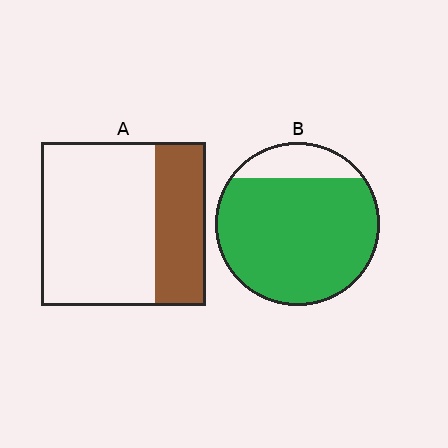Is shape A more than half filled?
No.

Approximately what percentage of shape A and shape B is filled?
A is approximately 30% and B is approximately 85%.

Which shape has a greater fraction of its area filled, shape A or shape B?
Shape B.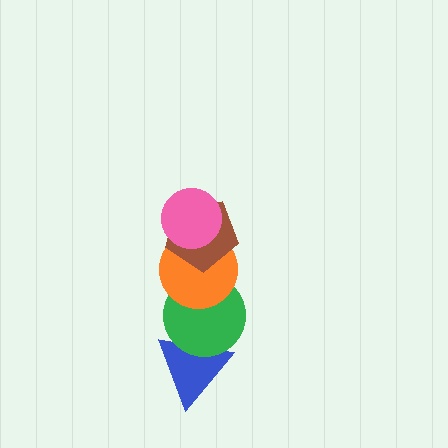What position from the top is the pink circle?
The pink circle is 1st from the top.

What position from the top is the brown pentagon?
The brown pentagon is 2nd from the top.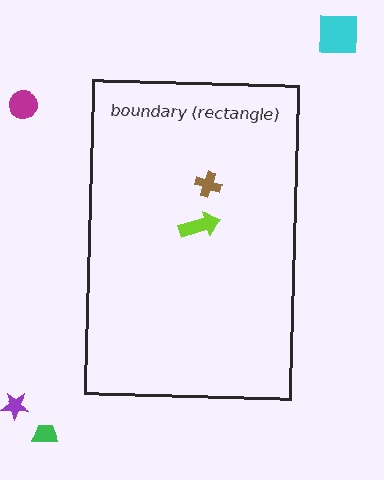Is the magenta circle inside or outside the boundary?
Outside.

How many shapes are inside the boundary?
2 inside, 4 outside.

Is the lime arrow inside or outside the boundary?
Inside.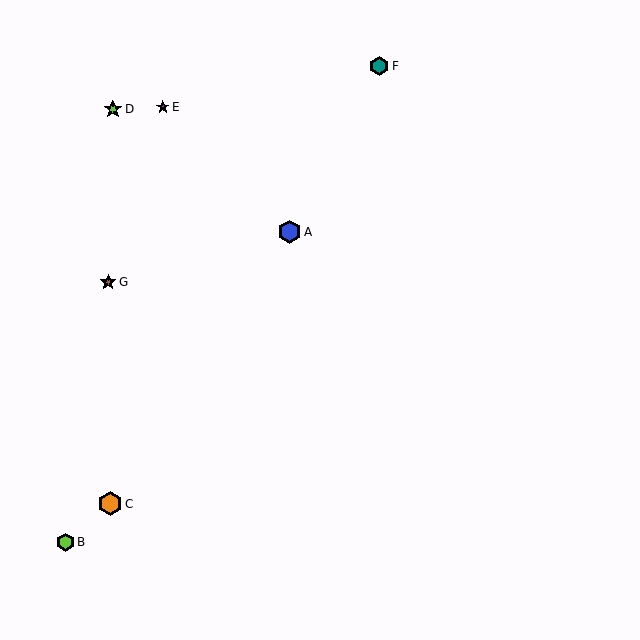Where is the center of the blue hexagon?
The center of the blue hexagon is at (290, 232).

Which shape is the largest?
The orange hexagon (labeled C) is the largest.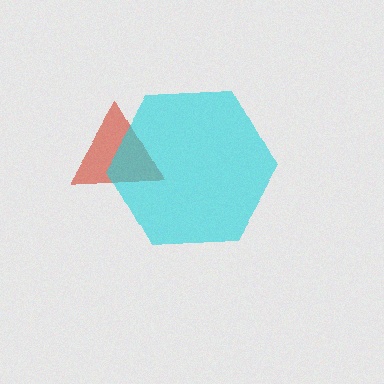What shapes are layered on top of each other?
The layered shapes are: a red triangle, a cyan hexagon.